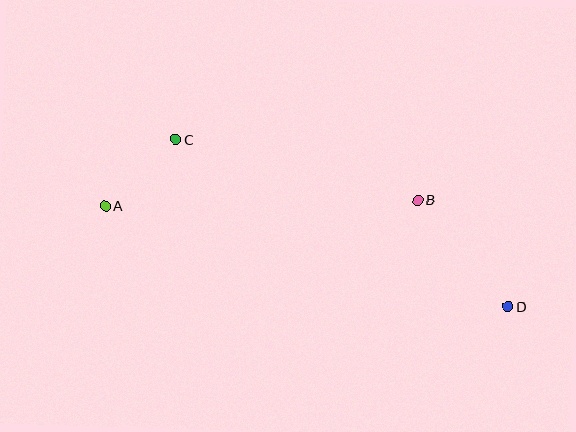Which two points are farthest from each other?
Points A and D are farthest from each other.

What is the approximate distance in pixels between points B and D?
The distance between B and D is approximately 140 pixels.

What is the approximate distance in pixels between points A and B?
The distance between A and B is approximately 313 pixels.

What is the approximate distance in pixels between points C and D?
The distance between C and D is approximately 372 pixels.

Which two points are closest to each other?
Points A and C are closest to each other.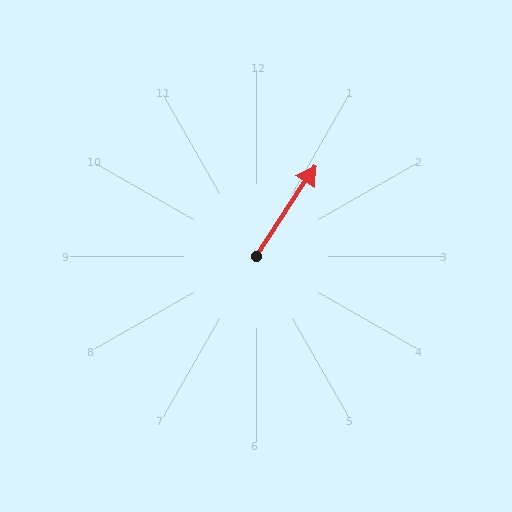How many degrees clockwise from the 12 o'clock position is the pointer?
Approximately 33 degrees.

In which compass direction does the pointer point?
Northeast.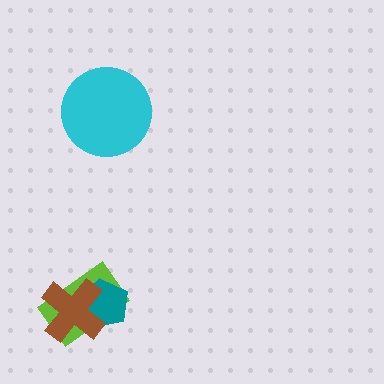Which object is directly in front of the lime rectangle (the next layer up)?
The teal pentagon is directly in front of the lime rectangle.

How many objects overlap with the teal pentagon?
2 objects overlap with the teal pentagon.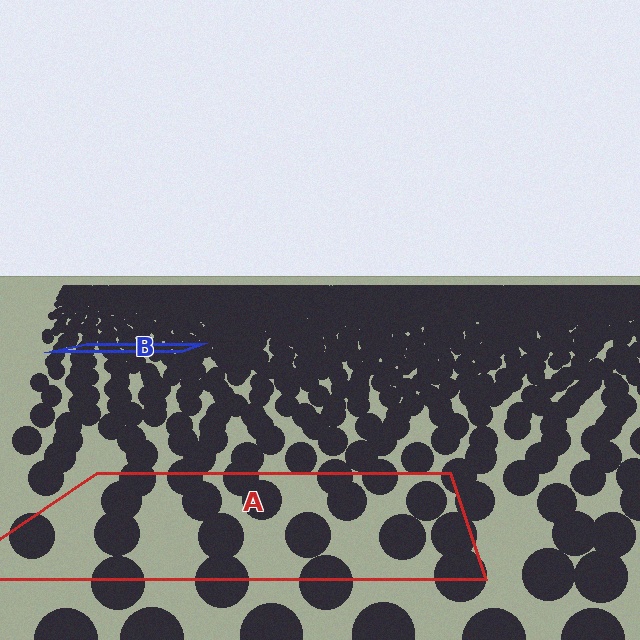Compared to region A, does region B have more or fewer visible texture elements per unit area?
Region B has more texture elements per unit area — they are packed more densely because it is farther away.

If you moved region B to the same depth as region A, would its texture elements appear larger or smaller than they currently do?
They would appear larger. At a closer depth, the same texture elements are projected at a bigger on-screen size.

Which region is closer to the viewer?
Region A is closer. The texture elements there are larger and more spread out.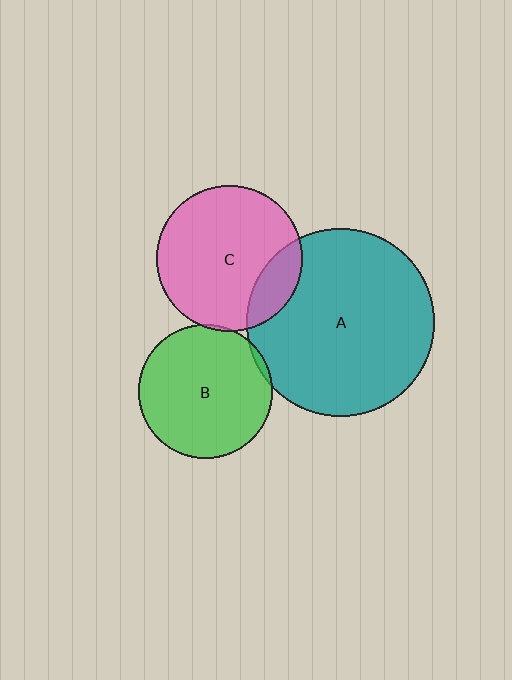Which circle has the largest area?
Circle A (teal).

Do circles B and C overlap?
Yes.